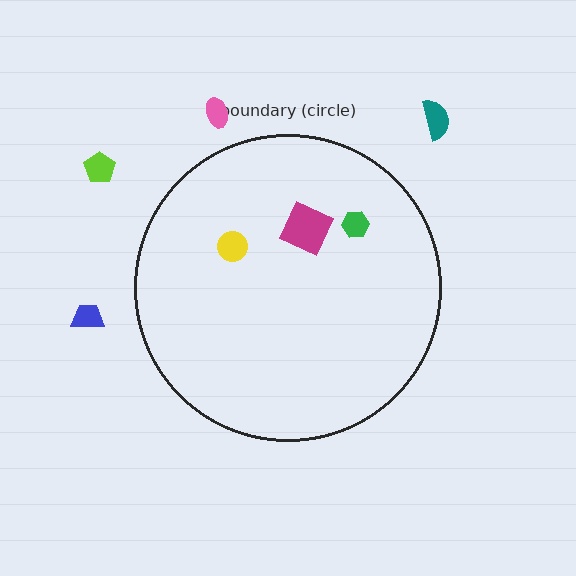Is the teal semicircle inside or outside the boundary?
Outside.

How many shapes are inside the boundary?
3 inside, 4 outside.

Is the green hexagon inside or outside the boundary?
Inside.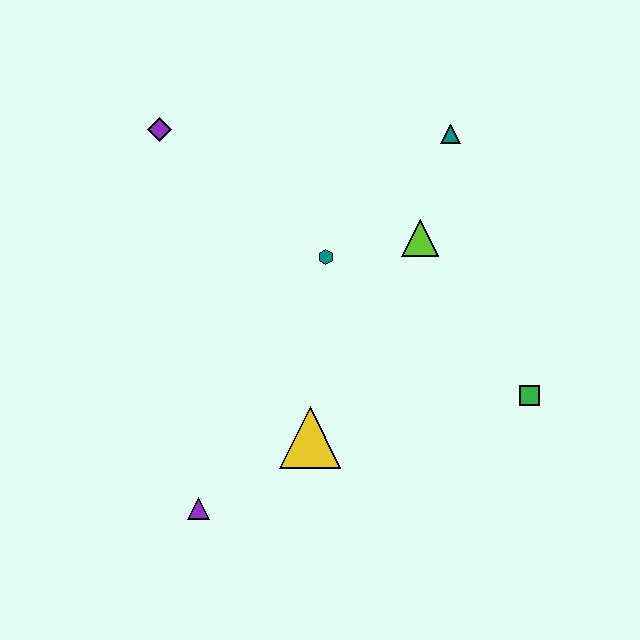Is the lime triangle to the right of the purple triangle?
Yes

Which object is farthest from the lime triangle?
The purple triangle is farthest from the lime triangle.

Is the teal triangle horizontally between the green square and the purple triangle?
Yes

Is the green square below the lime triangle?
Yes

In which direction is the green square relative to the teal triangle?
The green square is below the teal triangle.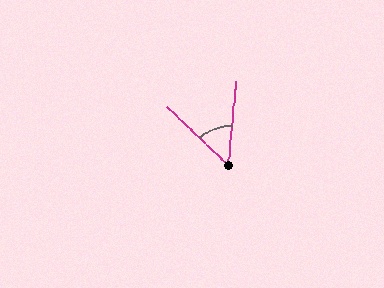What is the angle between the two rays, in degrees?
Approximately 52 degrees.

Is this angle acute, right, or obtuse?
It is acute.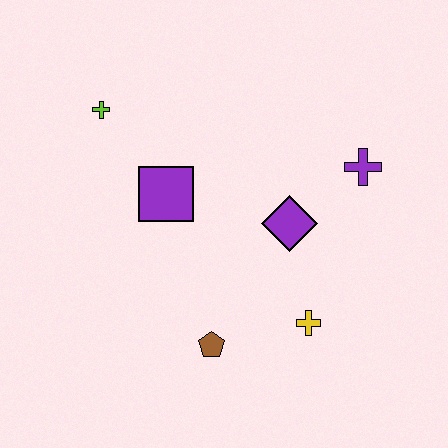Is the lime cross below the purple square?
No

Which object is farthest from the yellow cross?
The lime cross is farthest from the yellow cross.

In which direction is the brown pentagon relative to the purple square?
The brown pentagon is below the purple square.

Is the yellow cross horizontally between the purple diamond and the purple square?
No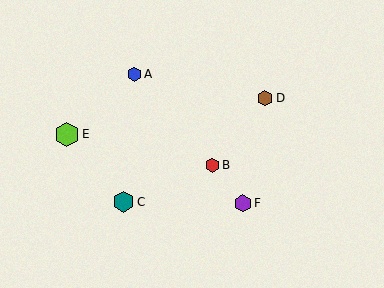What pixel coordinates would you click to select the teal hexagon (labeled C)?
Click at (123, 202) to select the teal hexagon C.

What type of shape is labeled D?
Shape D is a brown hexagon.